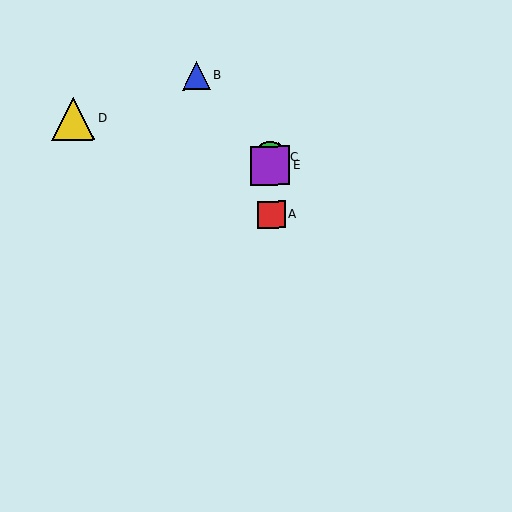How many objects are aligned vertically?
3 objects (A, C, E) are aligned vertically.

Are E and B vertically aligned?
No, E is at x≈270 and B is at x≈196.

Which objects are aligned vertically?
Objects A, C, E are aligned vertically.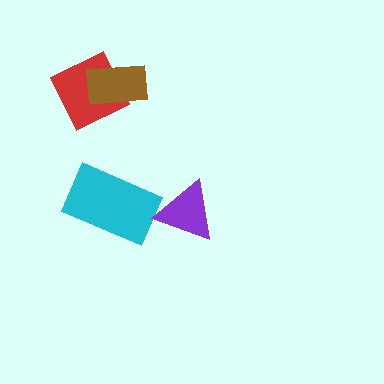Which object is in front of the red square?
The brown rectangle is in front of the red square.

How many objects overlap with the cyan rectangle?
0 objects overlap with the cyan rectangle.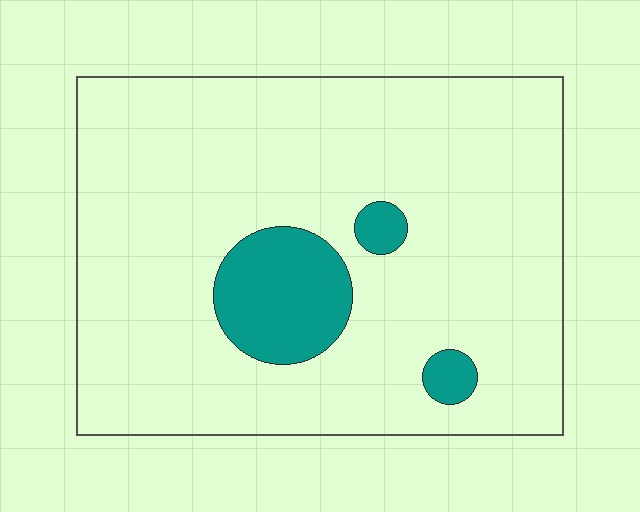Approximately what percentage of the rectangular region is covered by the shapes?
Approximately 10%.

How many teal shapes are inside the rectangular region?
3.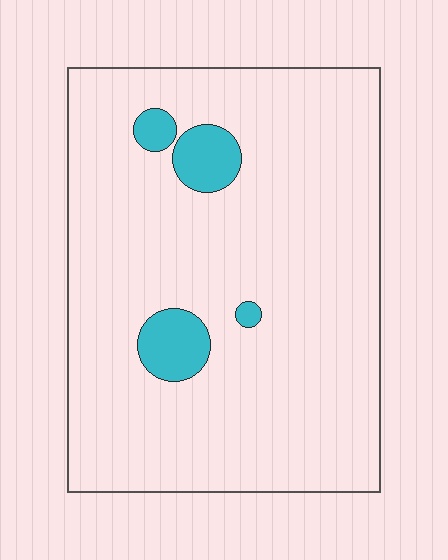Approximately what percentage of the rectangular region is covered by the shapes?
Approximately 10%.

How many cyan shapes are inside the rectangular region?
4.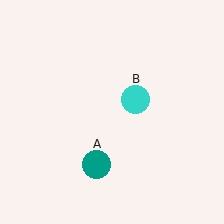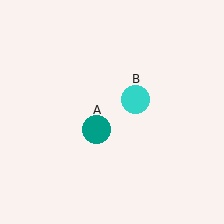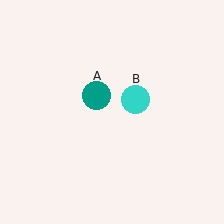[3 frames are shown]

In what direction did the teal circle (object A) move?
The teal circle (object A) moved up.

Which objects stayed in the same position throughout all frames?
Cyan circle (object B) remained stationary.